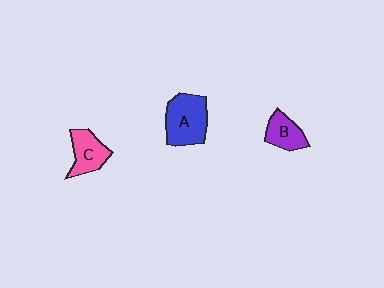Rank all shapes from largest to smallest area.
From largest to smallest: A (blue), C (pink), B (purple).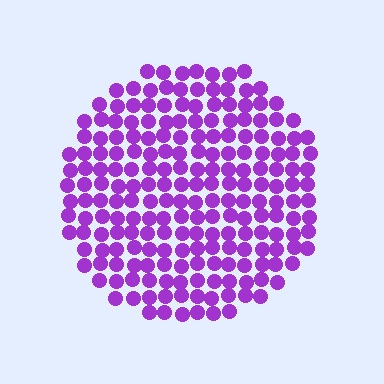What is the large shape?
The large shape is a circle.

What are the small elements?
The small elements are circles.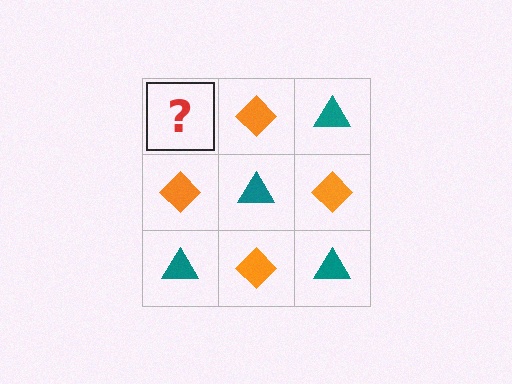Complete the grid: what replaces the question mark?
The question mark should be replaced with a teal triangle.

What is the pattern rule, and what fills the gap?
The rule is that it alternates teal triangle and orange diamond in a checkerboard pattern. The gap should be filled with a teal triangle.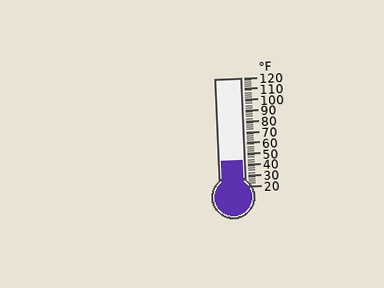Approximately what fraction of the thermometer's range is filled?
The thermometer is filled to approximately 25% of its range.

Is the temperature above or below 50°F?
The temperature is below 50°F.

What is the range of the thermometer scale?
The thermometer scale ranges from 20°F to 120°F.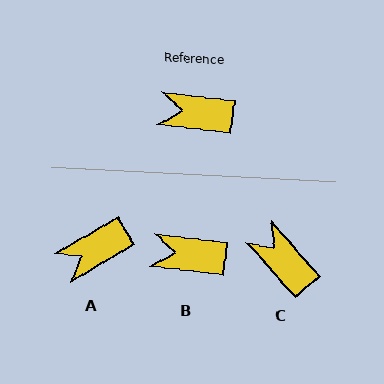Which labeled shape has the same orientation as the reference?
B.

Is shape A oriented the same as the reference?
No, it is off by about 37 degrees.